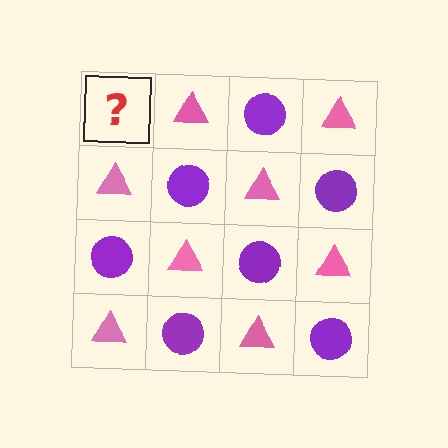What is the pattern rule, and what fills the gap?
The rule is that it alternates purple circle and pink triangle in a checkerboard pattern. The gap should be filled with a purple circle.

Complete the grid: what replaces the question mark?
The question mark should be replaced with a purple circle.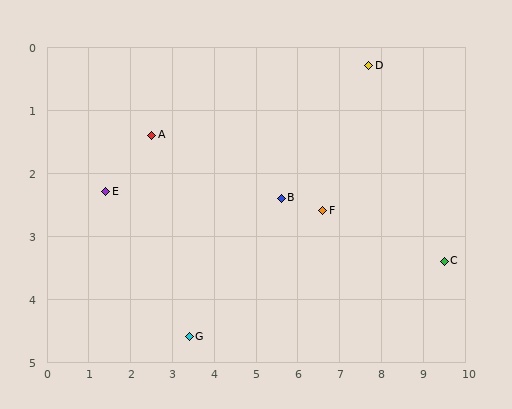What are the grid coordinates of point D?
Point D is at approximately (7.7, 0.3).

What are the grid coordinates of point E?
Point E is at approximately (1.4, 2.3).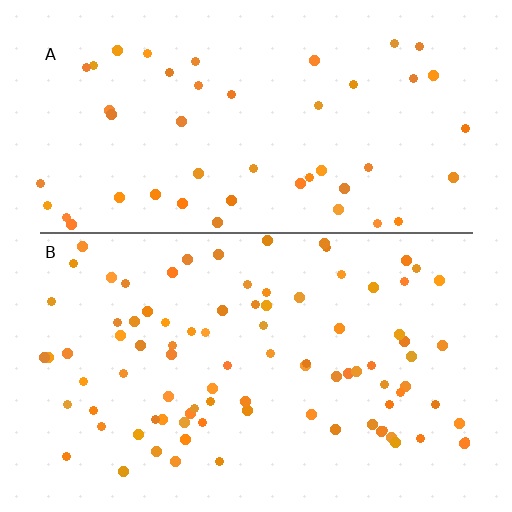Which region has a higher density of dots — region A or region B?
B (the bottom).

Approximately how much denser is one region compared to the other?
Approximately 1.8× — region B over region A.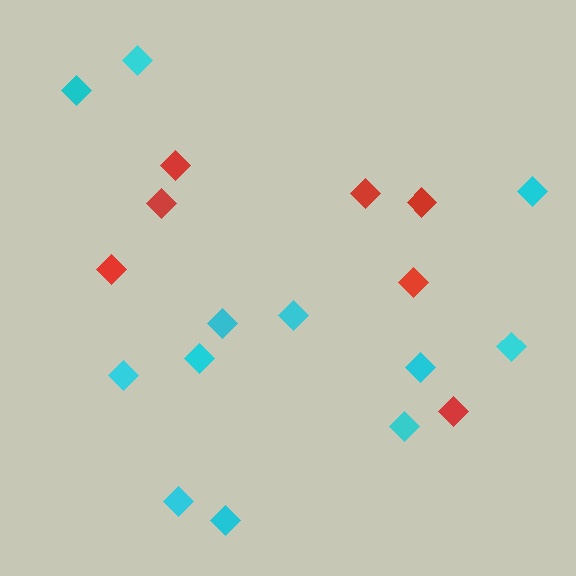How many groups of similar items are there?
There are 2 groups: one group of cyan diamonds (12) and one group of red diamonds (7).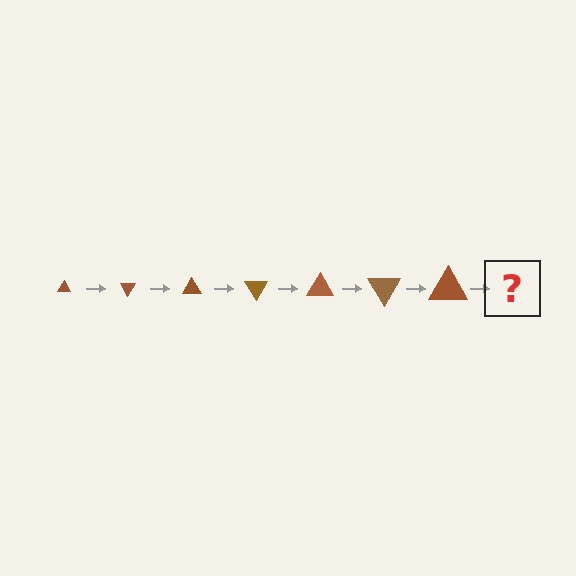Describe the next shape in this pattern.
It should be a triangle, larger than the previous one and rotated 420 degrees from the start.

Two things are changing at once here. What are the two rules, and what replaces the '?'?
The two rules are that the triangle grows larger each step and it rotates 60 degrees each step. The '?' should be a triangle, larger than the previous one and rotated 420 degrees from the start.